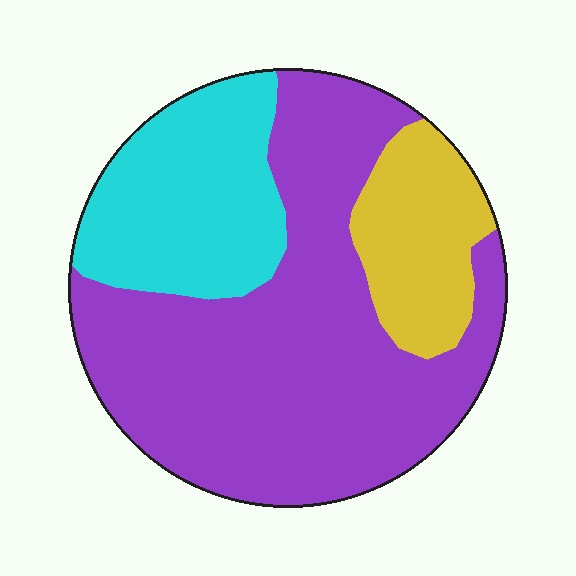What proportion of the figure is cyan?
Cyan covers 24% of the figure.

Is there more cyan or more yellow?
Cyan.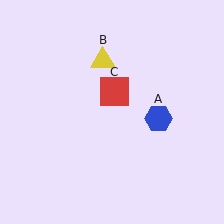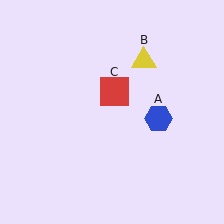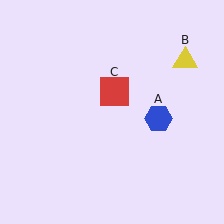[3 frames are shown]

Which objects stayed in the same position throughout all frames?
Blue hexagon (object A) and red square (object C) remained stationary.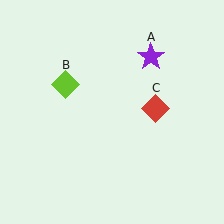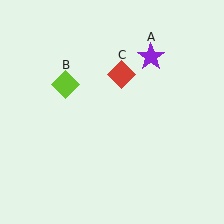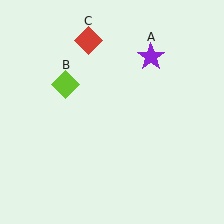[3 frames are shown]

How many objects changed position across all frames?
1 object changed position: red diamond (object C).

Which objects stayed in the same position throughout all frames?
Purple star (object A) and lime diamond (object B) remained stationary.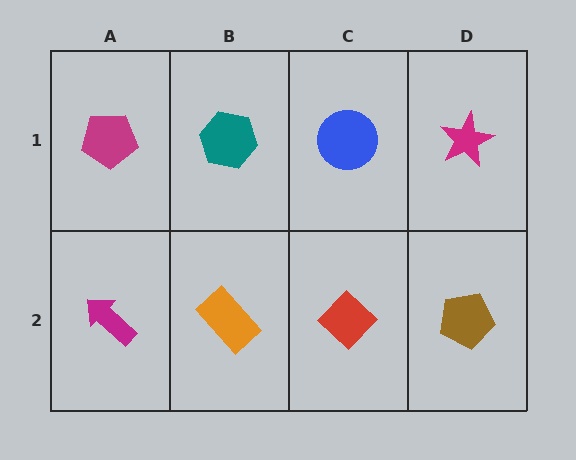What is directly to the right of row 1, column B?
A blue circle.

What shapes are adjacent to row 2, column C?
A blue circle (row 1, column C), an orange rectangle (row 2, column B), a brown pentagon (row 2, column D).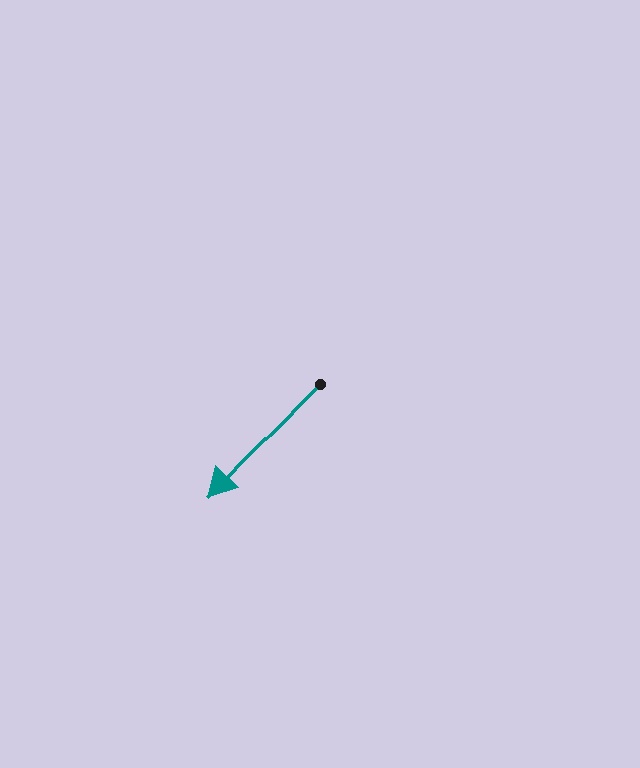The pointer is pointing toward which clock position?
Roughly 7 o'clock.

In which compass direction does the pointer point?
Southwest.